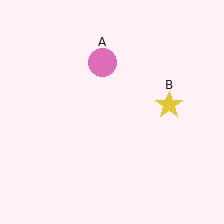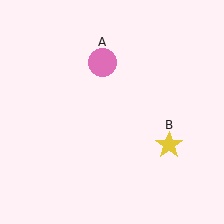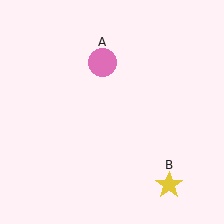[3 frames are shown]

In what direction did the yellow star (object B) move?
The yellow star (object B) moved down.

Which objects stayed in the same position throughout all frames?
Pink circle (object A) remained stationary.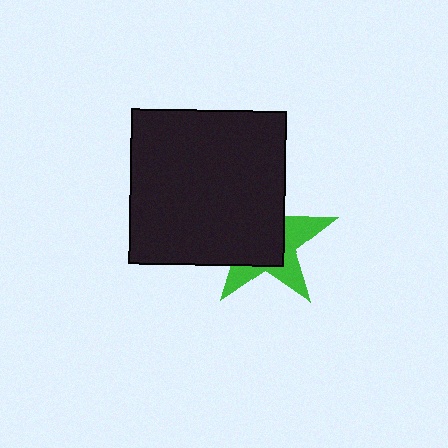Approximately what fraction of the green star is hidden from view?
Roughly 61% of the green star is hidden behind the black square.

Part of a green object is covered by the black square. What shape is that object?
It is a star.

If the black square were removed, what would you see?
You would see the complete green star.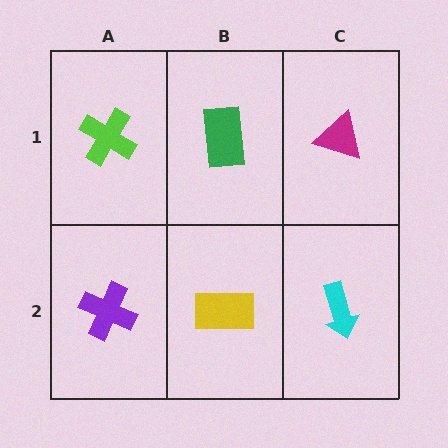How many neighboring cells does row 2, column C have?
2.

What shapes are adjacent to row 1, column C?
A cyan arrow (row 2, column C), a green rectangle (row 1, column B).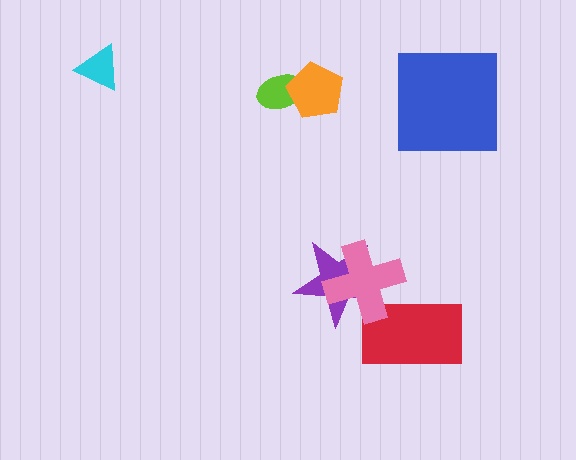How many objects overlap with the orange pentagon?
1 object overlaps with the orange pentagon.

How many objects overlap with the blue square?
0 objects overlap with the blue square.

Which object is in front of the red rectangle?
The pink cross is in front of the red rectangle.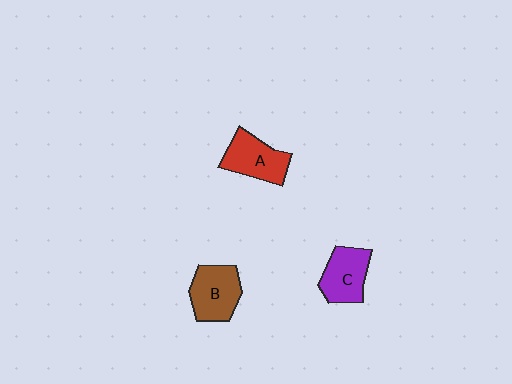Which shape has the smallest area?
Shape C (purple).